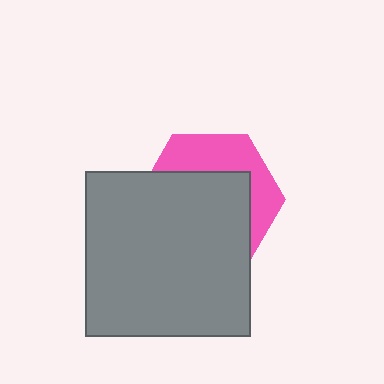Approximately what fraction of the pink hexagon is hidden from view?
Roughly 64% of the pink hexagon is hidden behind the gray square.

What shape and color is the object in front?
The object in front is a gray square.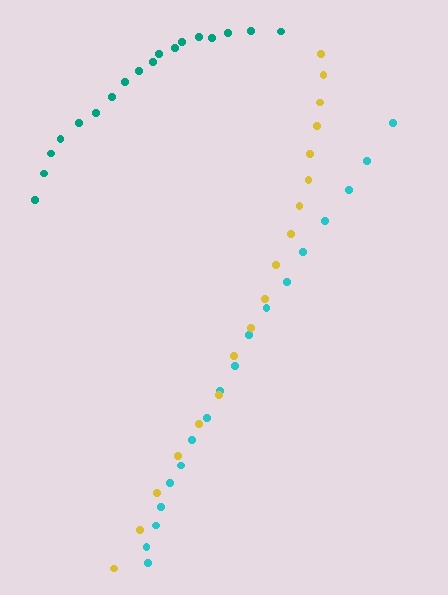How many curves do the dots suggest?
There are 3 distinct paths.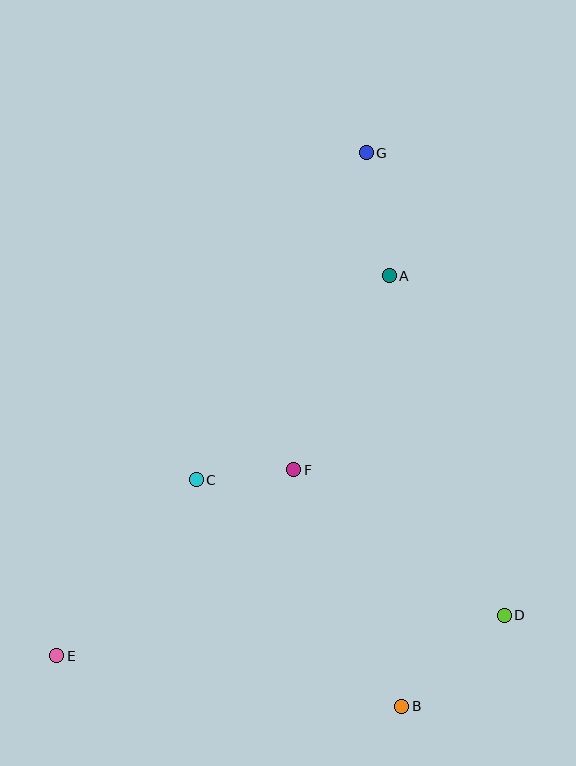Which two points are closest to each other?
Points C and F are closest to each other.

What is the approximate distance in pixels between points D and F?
The distance between D and F is approximately 256 pixels.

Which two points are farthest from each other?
Points E and G are farthest from each other.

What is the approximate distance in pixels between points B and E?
The distance between B and E is approximately 349 pixels.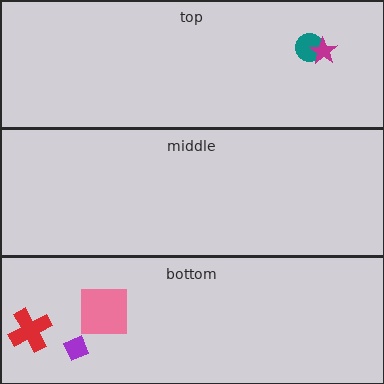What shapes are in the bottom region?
The red cross, the purple diamond, the pink square.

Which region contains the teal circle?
The top region.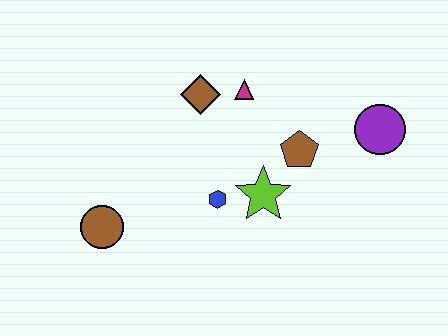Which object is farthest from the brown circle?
The purple circle is farthest from the brown circle.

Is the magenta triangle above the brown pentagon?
Yes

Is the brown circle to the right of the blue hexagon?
No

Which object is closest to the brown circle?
The blue hexagon is closest to the brown circle.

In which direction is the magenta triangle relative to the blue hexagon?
The magenta triangle is above the blue hexagon.